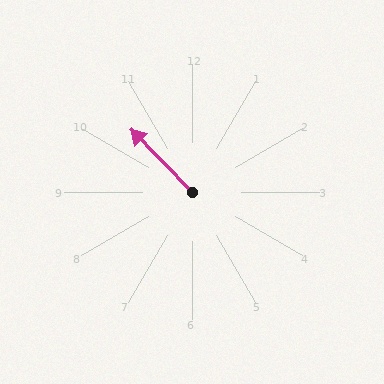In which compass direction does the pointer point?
Northwest.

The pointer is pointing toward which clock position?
Roughly 11 o'clock.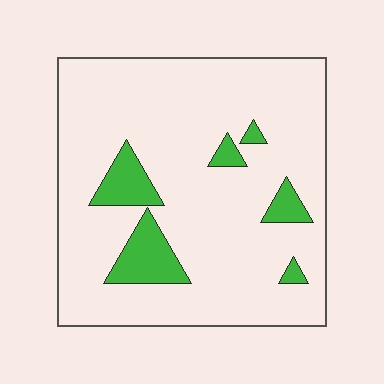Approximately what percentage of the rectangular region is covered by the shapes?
Approximately 10%.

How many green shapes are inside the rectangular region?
6.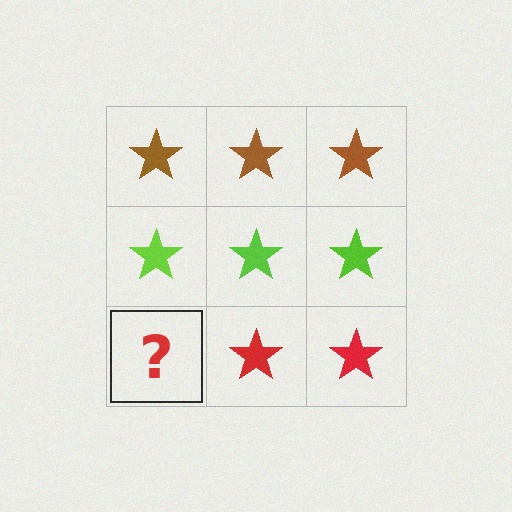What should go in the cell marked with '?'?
The missing cell should contain a red star.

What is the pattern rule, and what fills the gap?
The rule is that each row has a consistent color. The gap should be filled with a red star.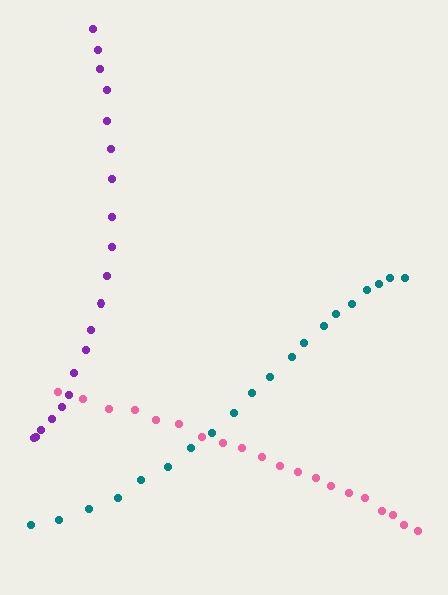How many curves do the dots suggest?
There are 3 distinct paths.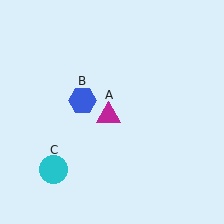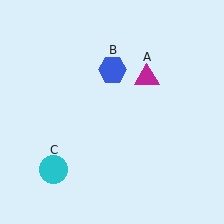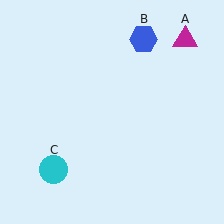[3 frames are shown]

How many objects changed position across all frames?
2 objects changed position: magenta triangle (object A), blue hexagon (object B).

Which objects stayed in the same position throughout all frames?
Cyan circle (object C) remained stationary.